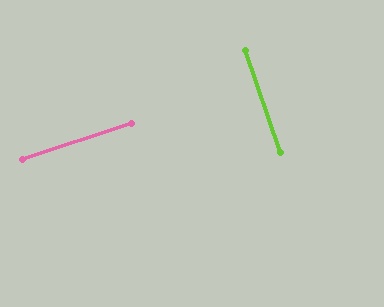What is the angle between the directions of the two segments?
Approximately 89 degrees.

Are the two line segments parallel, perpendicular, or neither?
Perpendicular — they meet at approximately 89°.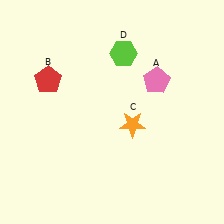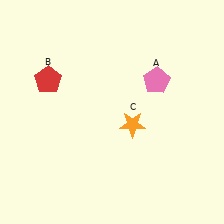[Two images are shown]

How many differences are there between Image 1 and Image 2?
There is 1 difference between the two images.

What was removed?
The lime hexagon (D) was removed in Image 2.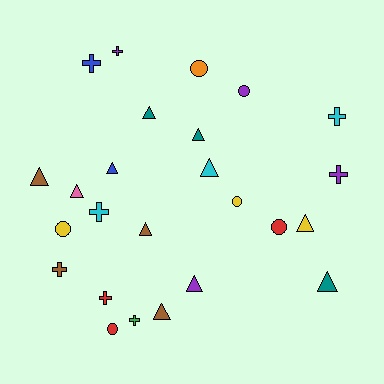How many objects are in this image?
There are 25 objects.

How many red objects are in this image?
There are 3 red objects.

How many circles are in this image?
There are 6 circles.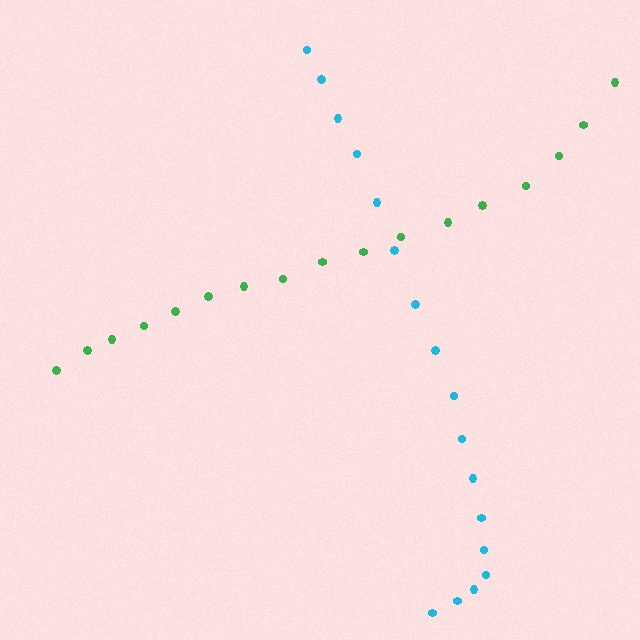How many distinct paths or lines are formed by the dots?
There are 2 distinct paths.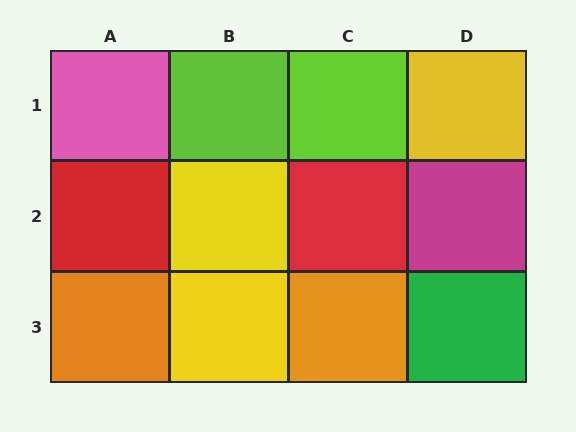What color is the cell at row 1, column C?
Lime.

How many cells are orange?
2 cells are orange.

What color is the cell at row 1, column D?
Yellow.